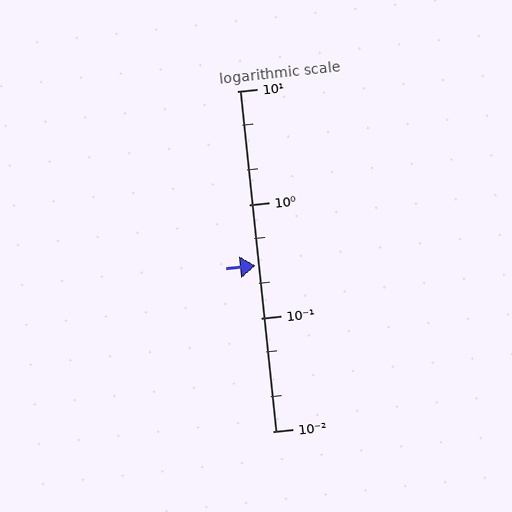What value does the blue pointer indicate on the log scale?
The pointer indicates approximately 0.29.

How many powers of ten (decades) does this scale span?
The scale spans 3 decades, from 0.01 to 10.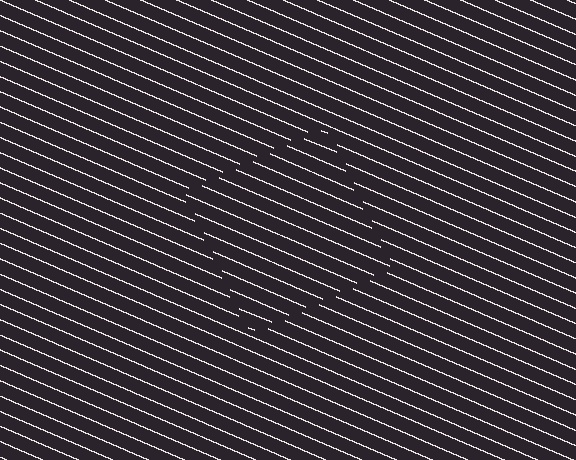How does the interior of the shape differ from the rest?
The interior of the shape contains the same grating, shifted by half a period — the contour is defined by the phase discontinuity where line-ends from the inner and outer gratings abut.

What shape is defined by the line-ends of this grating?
An illusory square. The interior of the shape contains the same grating, shifted by half a period — the contour is defined by the phase discontinuity where line-ends from the inner and outer gratings abut.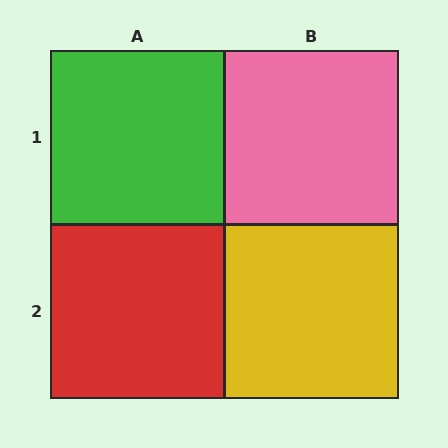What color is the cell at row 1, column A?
Green.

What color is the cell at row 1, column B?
Pink.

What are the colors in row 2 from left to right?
Red, yellow.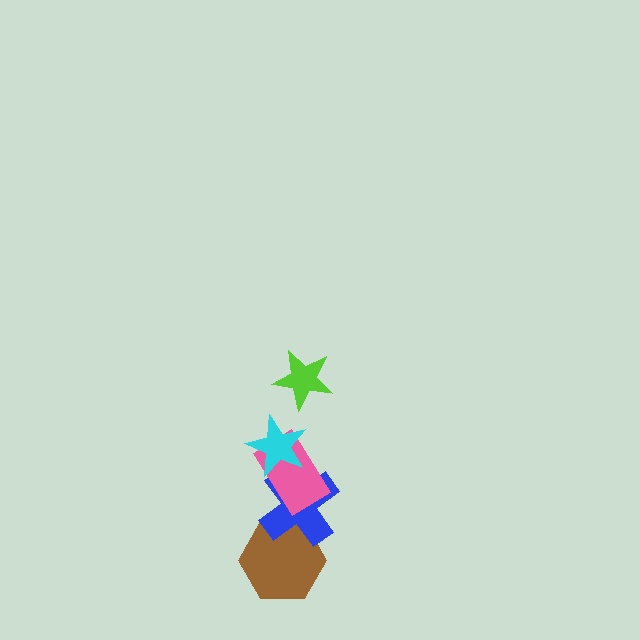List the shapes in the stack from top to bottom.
From top to bottom: the lime star, the cyan star, the pink rectangle, the blue cross, the brown hexagon.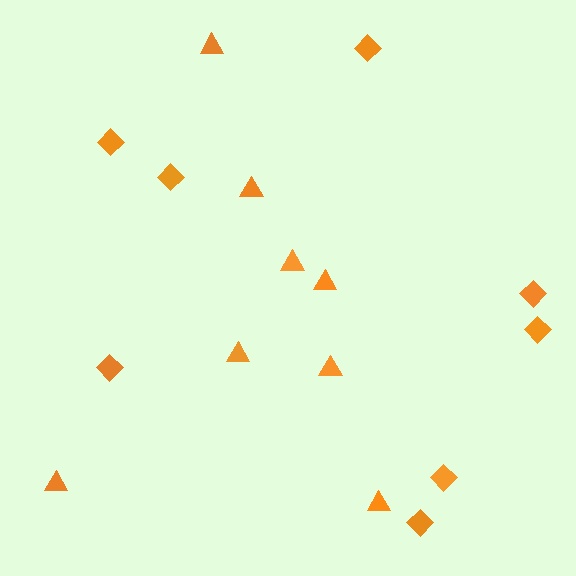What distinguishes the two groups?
There are 2 groups: one group of diamonds (8) and one group of triangles (8).